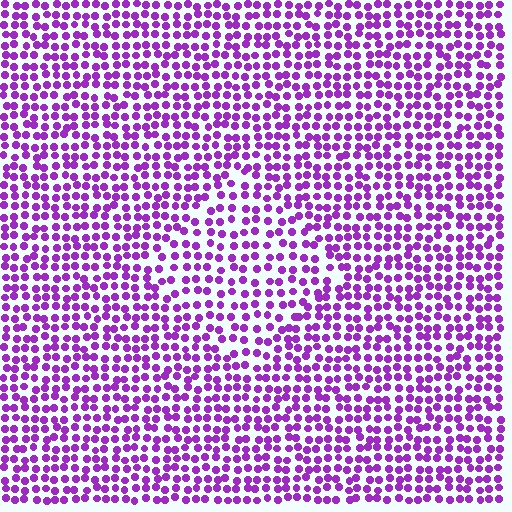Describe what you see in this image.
The image contains small purple elements arranged at two different densities. A diamond-shaped region is visible where the elements are less densely packed than the surrounding area.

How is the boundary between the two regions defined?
The boundary is defined by a change in element density (approximately 1.4x ratio). All elements are the same color, size, and shape.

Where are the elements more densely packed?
The elements are more densely packed outside the diamond boundary.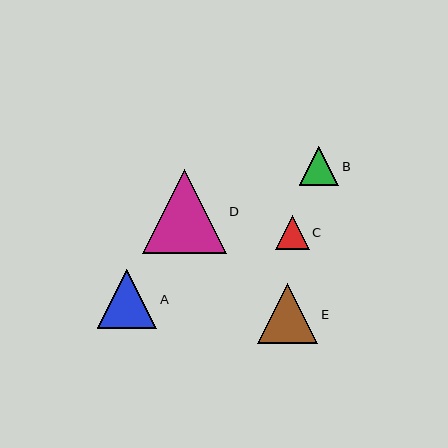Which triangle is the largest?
Triangle D is the largest with a size of approximately 83 pixels.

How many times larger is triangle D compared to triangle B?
Triangle D is approximately 2.1 times the size of triangle B.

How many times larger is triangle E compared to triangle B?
Triangle E is approximately 1.5 times the size of triangle B.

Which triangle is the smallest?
Triangle C is the smallest with a size of approximately 34 pixels.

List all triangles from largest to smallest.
From largest to smallest: D, E, A, B, C.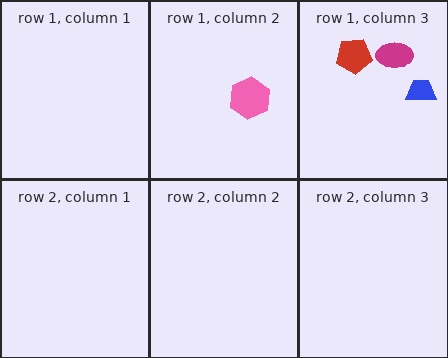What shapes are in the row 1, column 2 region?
The pink hexagon.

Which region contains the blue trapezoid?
The row 1, column 3 region.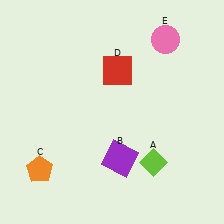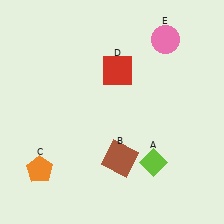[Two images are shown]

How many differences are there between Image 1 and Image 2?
There is 1 difference between the two images.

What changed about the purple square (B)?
In Image 1, B is purple. In Image 2, it changed to brown.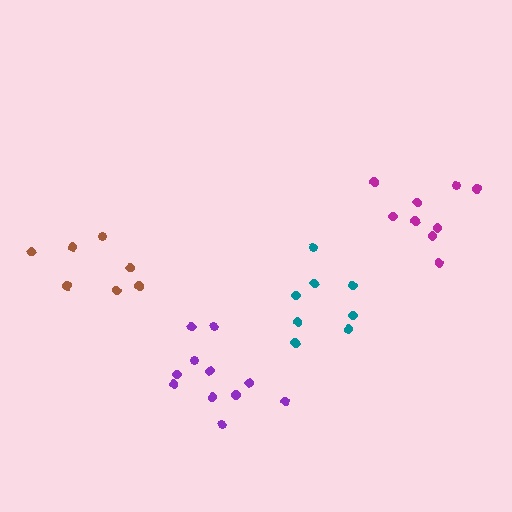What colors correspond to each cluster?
The clusters are colored: teal, magenta, purple, brown.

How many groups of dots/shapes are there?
There are 4 groups.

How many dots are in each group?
Group 1: 8 dots, Group 2: 9 dots, Group 3: 11 dots, Group 4: 7 dots (35 total).